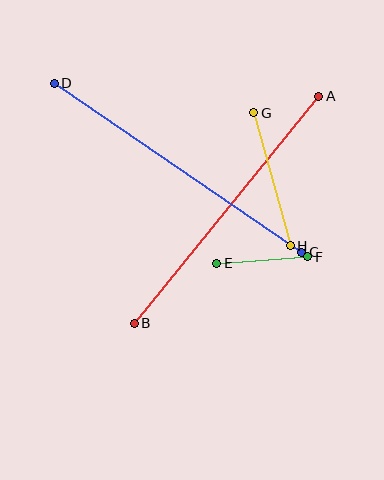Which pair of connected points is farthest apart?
Points C and D are farthest apart.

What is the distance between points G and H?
The distance is approximately 138 pixels.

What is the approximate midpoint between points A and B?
The midpoint is at approximately (227, 210) pixels.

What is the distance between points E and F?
The distance is approximately 91 pixels.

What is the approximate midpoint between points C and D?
The midpoint is at approximately (178, 168) pixels.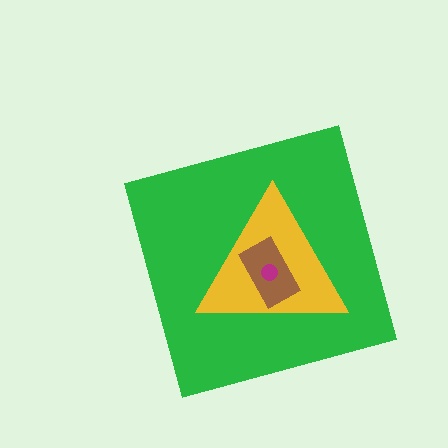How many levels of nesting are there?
4.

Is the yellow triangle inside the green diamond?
Yes.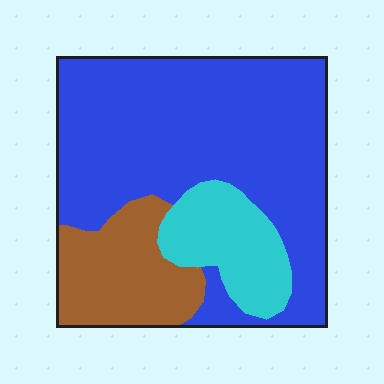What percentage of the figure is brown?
Brown covers 19% of the figure.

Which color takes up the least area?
Cyan, at roughly 15%.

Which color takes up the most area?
Blue, at roughly 65%.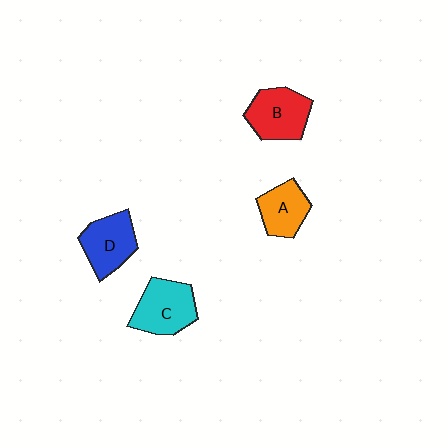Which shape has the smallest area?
Shape A (orange).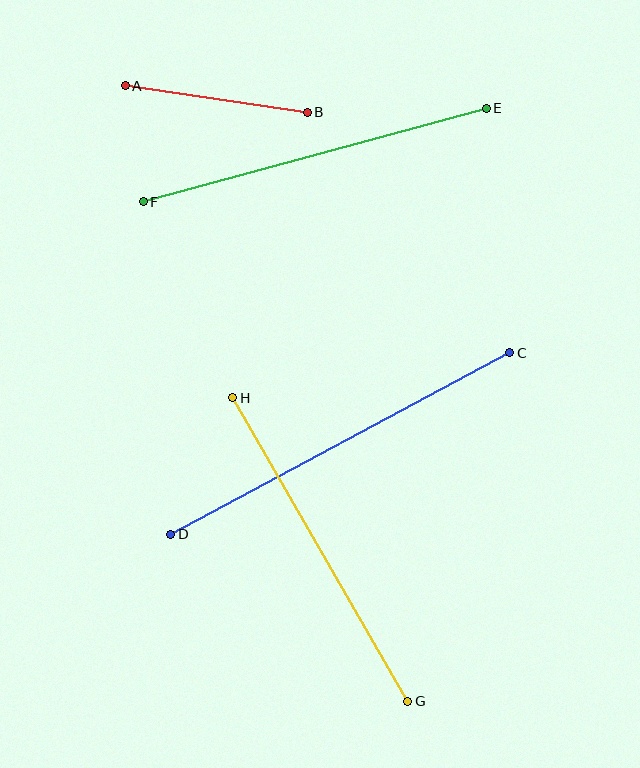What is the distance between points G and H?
The distance is approximately 350 pixels.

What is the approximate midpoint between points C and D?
The midpoint is at approximately (340, 444) pixels.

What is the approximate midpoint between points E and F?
The midpoint is at approximately (315, 155) pixels.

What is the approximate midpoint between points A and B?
The midpoint is at approximately (216, 99) pixels.